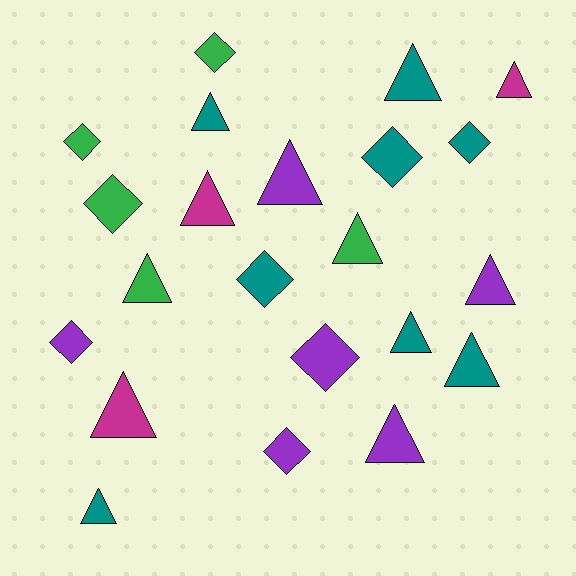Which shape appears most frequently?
Triangle, with 13 objects.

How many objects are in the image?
There are 22 objects.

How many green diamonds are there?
There are 3 green diamonds.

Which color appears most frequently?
Teal, with 8 objects.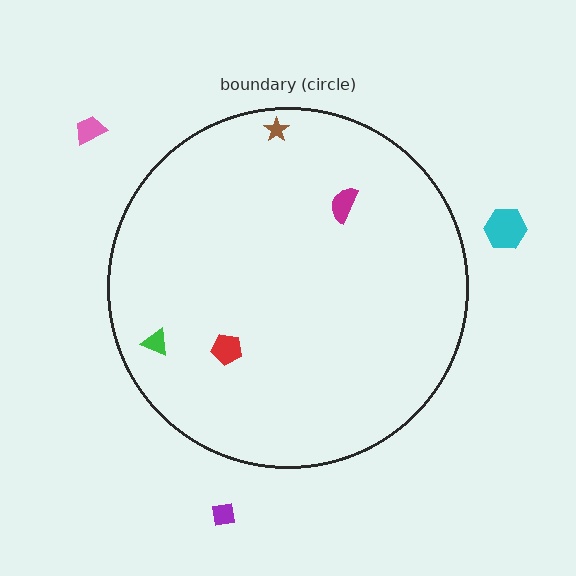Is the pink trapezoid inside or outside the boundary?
Outside.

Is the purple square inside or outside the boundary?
Outside.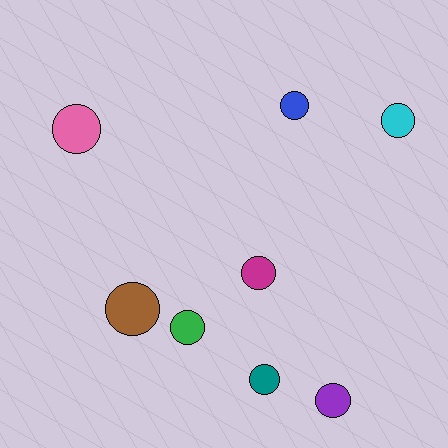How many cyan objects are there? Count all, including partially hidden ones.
There is 1 cyan object.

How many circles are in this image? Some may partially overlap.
There are 8 circles.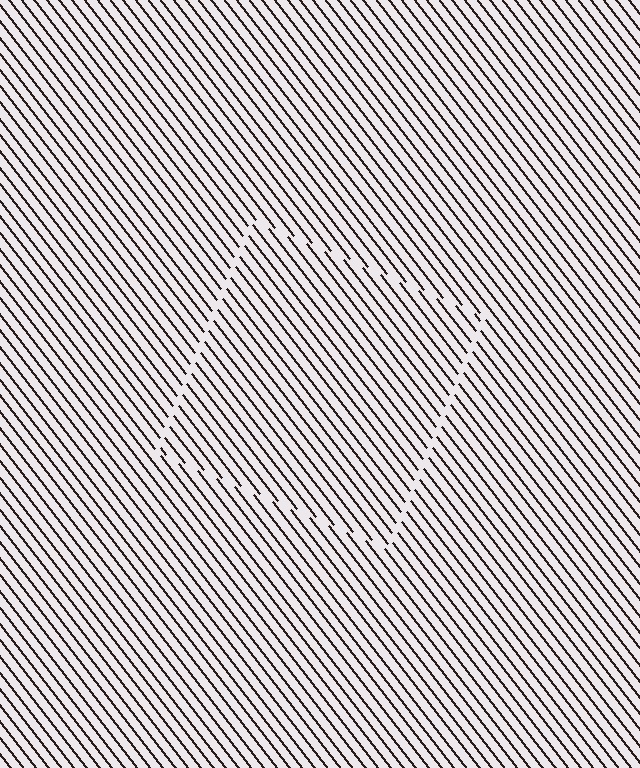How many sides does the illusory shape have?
4 sides — the line-ends trace a square.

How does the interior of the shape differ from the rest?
The interior of the shape contains the same grating, shifted by half a period — the contour is defined by the phase discontinuity where line-ends from the inner and outer gratings abut.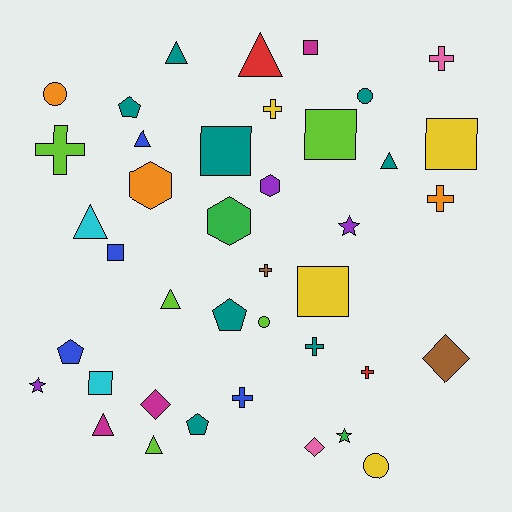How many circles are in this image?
There are 4 circles.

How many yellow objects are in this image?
There are 4 yellow objects.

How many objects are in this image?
There are 40 objects.